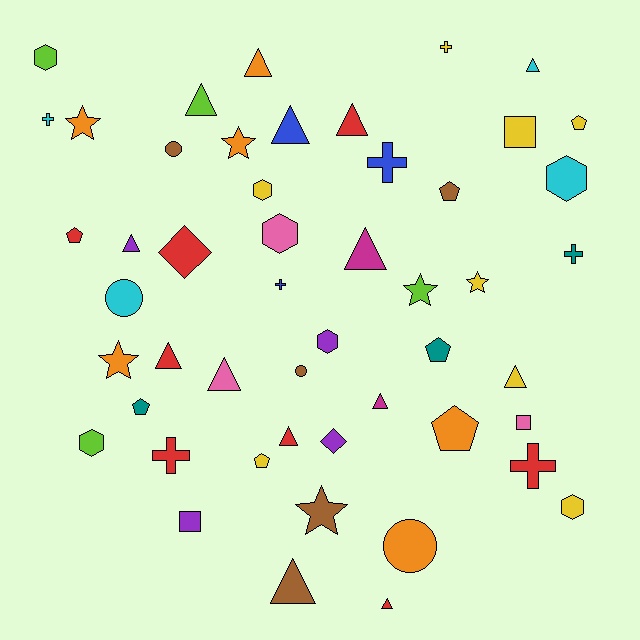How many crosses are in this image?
There are 7 crosses.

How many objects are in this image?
There are 50 objects.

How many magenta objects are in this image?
There are 2 magenta objects.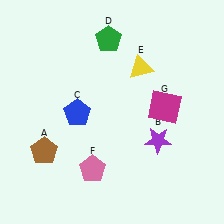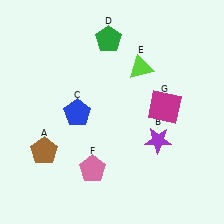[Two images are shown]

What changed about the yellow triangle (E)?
In Image 1, E is yellow. In Image 2, it changed to lime.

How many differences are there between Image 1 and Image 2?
There is 1 difference between the two images.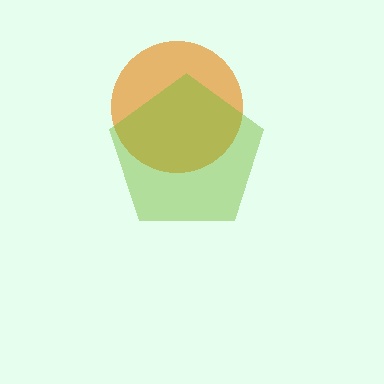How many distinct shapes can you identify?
There are 2 distinct shapes: an orange circle, a lime pentagon.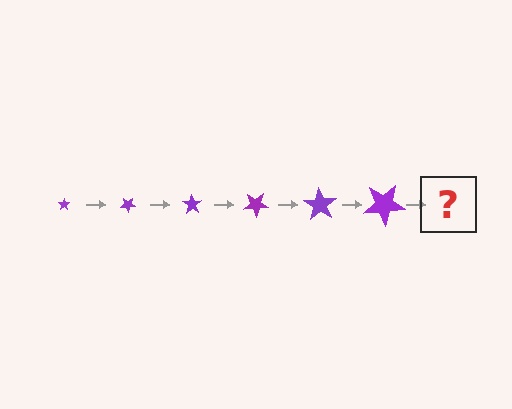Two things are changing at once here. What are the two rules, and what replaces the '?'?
The two rules are that the star grows larger each step and it rotates 35 degrees each step. The '?' should be a star, larger than the previous one and rotated 210 degrees from the start.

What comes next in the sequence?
The next element should be a star, larger than the previous one and rotated 210 degrees from the start.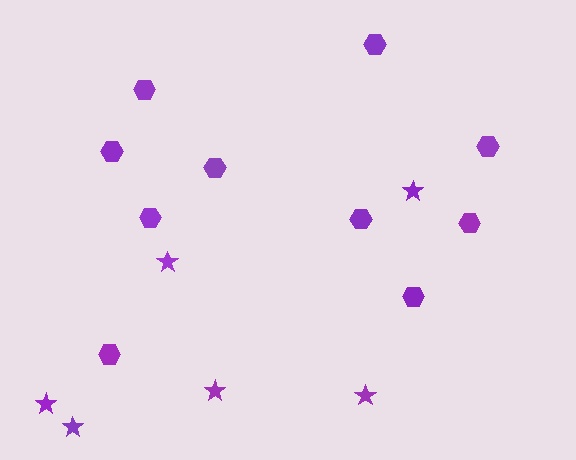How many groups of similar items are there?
There are 2 groups: one group of stars (6) and one group of hexagons (10).